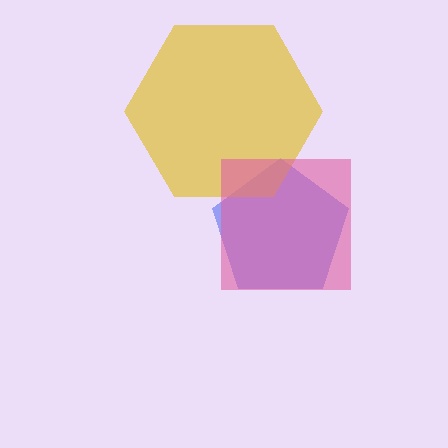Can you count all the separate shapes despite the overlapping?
Yes, there are 3 separate shapes.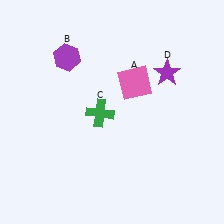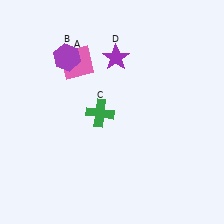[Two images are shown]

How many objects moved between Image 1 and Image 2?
2 objects moved between the two images.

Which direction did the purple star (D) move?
The purple star (D) moved left.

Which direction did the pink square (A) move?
The pink square (A) moved left.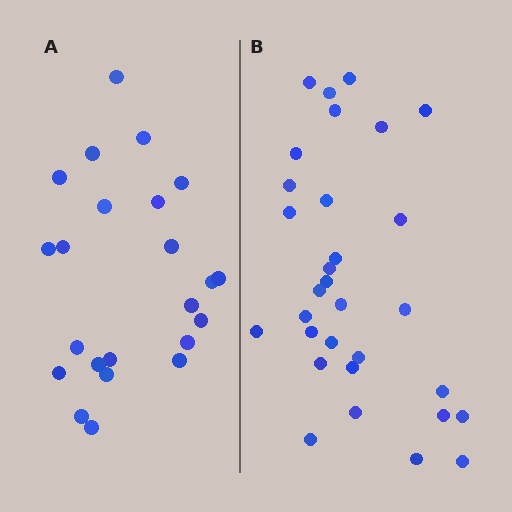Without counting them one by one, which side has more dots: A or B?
Region B (the right region) has more dots.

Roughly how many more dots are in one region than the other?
Region B has roughly 8 or so more dots than region A.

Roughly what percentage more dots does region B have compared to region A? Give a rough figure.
About 35% more.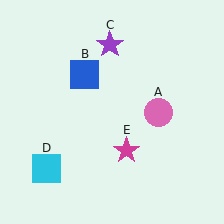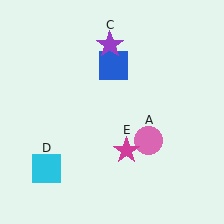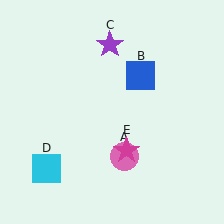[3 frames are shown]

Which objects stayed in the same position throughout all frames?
Purple star (object C) and cyan square (object D) and magenta star (object E) remained stationary.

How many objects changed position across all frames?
2 objects changed position: pink circle (object A), blue square (object B).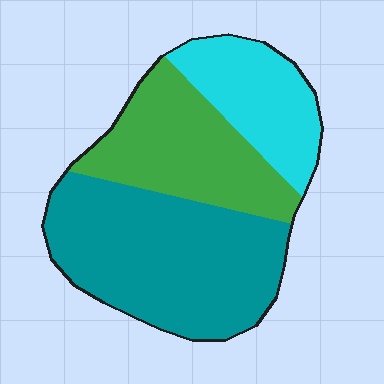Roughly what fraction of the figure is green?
Green takes up between a sixth and a third of the figure.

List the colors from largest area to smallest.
From largest to smallest: teal, green, cyan.